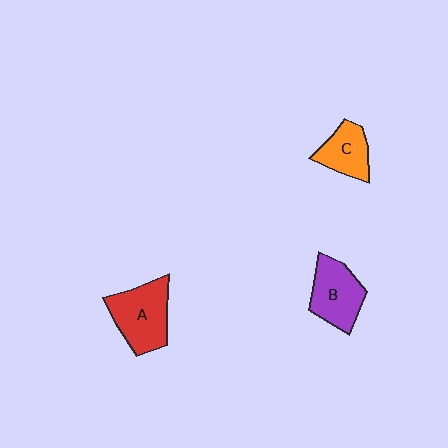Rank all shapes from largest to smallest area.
From largest to smallest: A (red), B (purple), C (orange).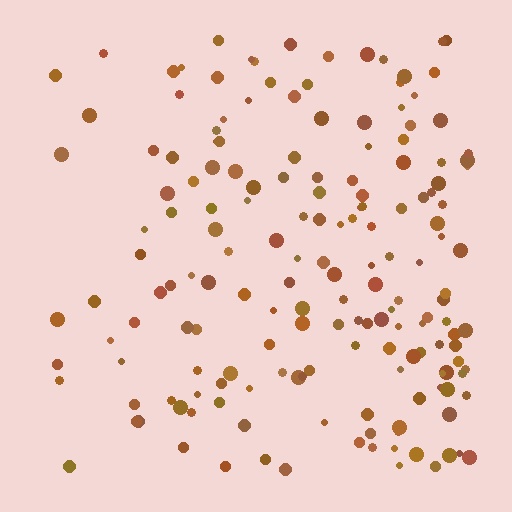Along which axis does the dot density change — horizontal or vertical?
Horizontal.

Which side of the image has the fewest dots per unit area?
The left.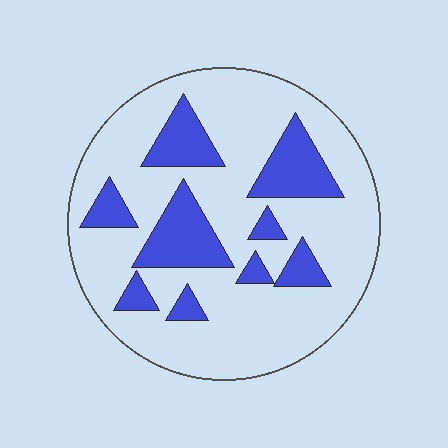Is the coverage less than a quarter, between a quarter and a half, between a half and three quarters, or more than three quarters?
Less than a quarter.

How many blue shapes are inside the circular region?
9.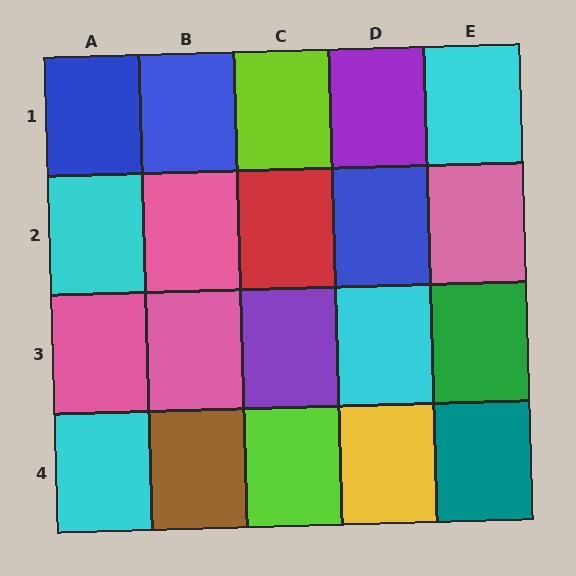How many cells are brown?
1 cell is brown.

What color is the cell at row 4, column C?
Lime.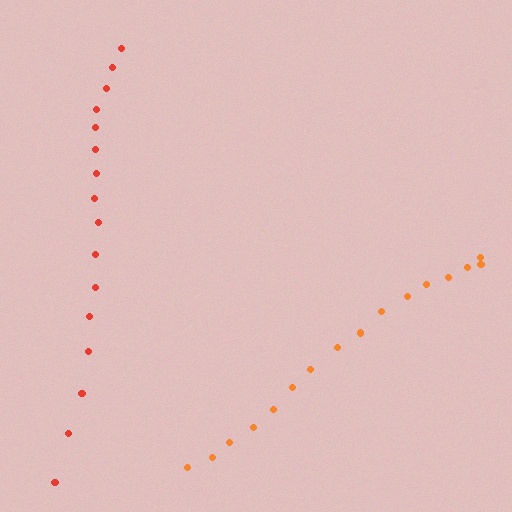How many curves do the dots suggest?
There are 2 distinct paths.